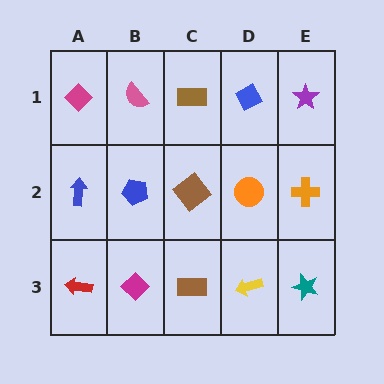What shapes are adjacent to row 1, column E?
An orange cross (row 2, column E), a blue diamond (row 1, column D).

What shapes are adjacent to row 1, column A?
A blue arrow (row 2, column A), a pink semicircle (row 1, column B).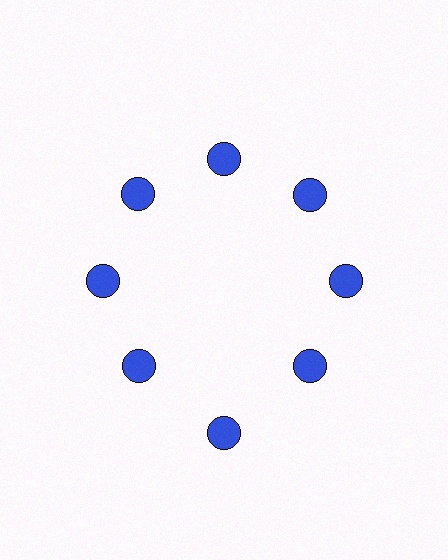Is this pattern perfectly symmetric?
No. The 8 blue circles are arranged in a ring, but one element near the 6 o'clock position is pushed outward from the center, breaking the 8-fold rotational symmetry.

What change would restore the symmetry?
The symmetry would be restored by moving it inward, back onto the ring so that all 8 circles sit at equal angles and equal distance from the center.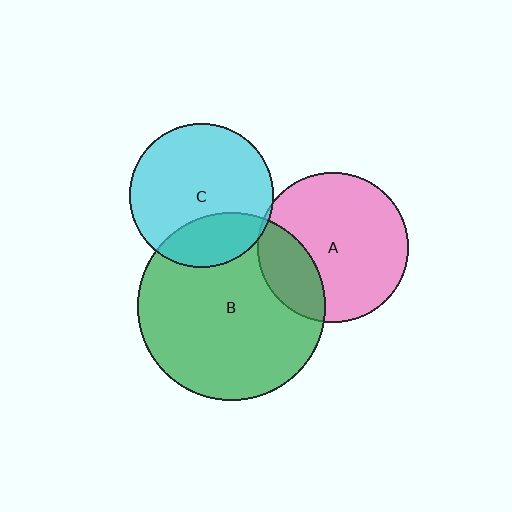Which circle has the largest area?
Circle B (green).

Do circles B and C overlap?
Yes.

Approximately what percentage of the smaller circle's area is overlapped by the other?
Approximately 25%.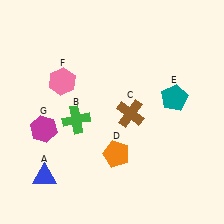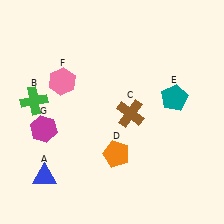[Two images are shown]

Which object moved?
The green cross (B) moved left.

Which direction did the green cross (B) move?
The green cross (B) moved left.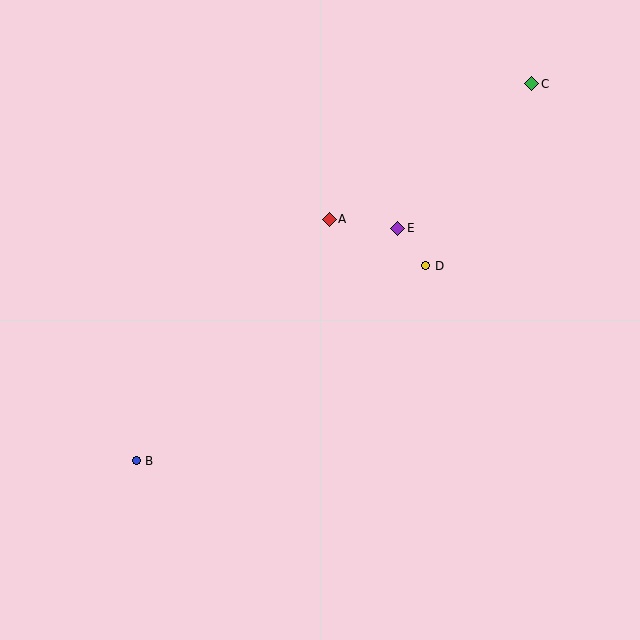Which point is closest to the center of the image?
Point A at (329, 219) is closest to the center.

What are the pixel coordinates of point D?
Point D is at (426, 266).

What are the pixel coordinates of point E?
Point E is at (398, 228).